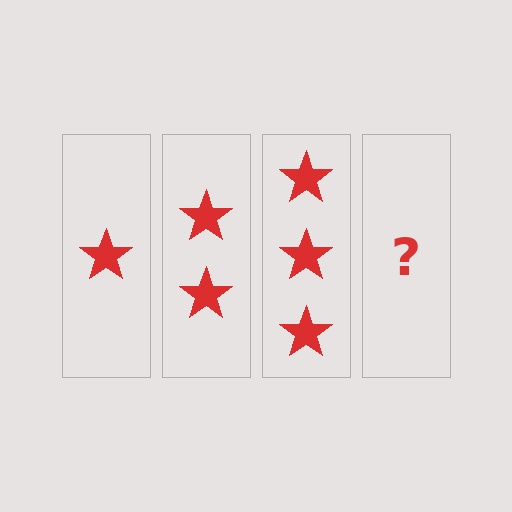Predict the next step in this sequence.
The next step is 4 stars.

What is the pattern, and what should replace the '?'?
The pattern is that each step adds one more star. The '?' should be 4 stars.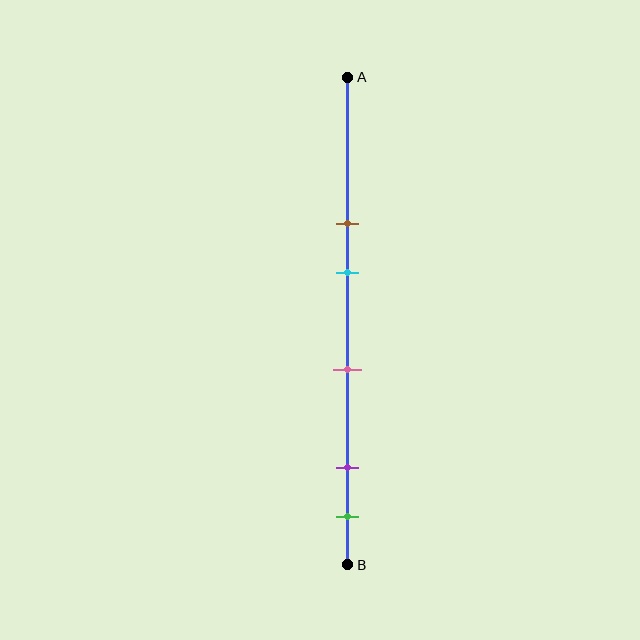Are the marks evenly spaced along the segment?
No, the marks are not evenly spaced.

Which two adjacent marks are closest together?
The purple and green marks are the closest adjacent pair.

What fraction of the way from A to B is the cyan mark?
The cyan mark is approximately 40% (0.4) of the way from A to B.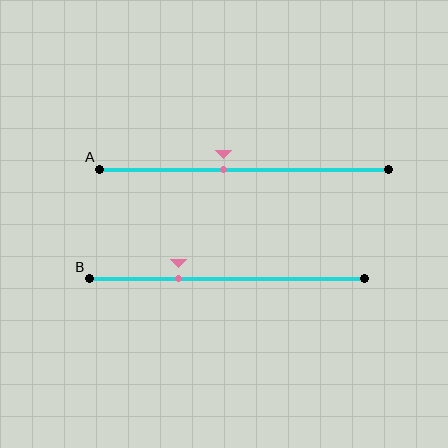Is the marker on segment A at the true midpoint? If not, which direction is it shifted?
No, the marker on segment A is shifted to the left by about 7% of the segment length.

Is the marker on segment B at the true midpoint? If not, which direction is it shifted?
No, the marker on segment B is shifted to the left by about 18% of the segment length.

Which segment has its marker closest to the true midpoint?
Segment A has its marker closest to the true midpoint.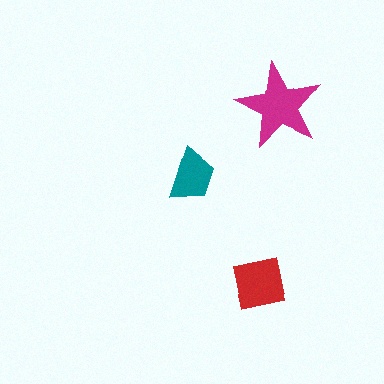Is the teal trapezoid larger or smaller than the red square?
Smaller.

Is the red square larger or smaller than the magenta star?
Smaller.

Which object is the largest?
The magenta star.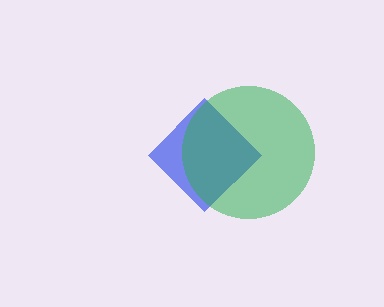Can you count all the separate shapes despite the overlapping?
Yes, there are 2 separate shapes.